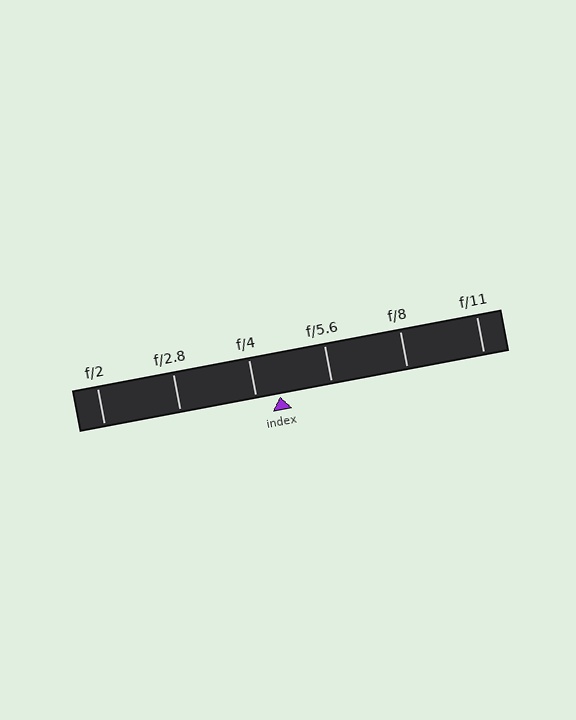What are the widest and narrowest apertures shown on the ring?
The widest aperture shown is f/2 and the narrowest is f/11.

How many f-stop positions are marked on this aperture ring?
There are 6 f-stop positions marked.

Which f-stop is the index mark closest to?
The index mark is closest to f/4.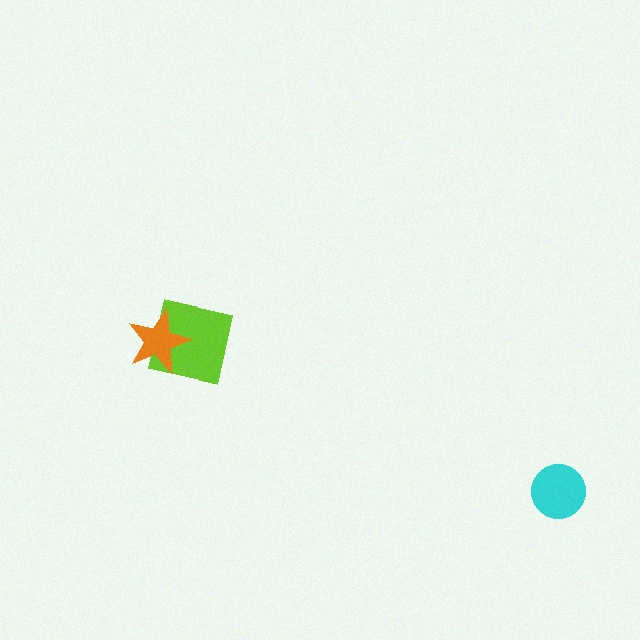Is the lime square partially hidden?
Yes, it is partially covered by another shape.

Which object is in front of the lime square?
The orange star is in front of the lime square.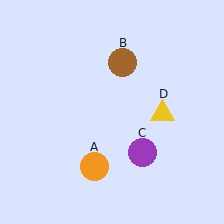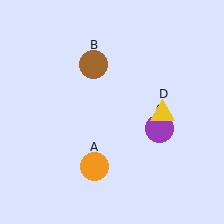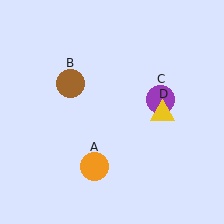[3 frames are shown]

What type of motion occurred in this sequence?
The brown circle (object B), purple circle (object C) rotated counterclockwise around the center of the scene.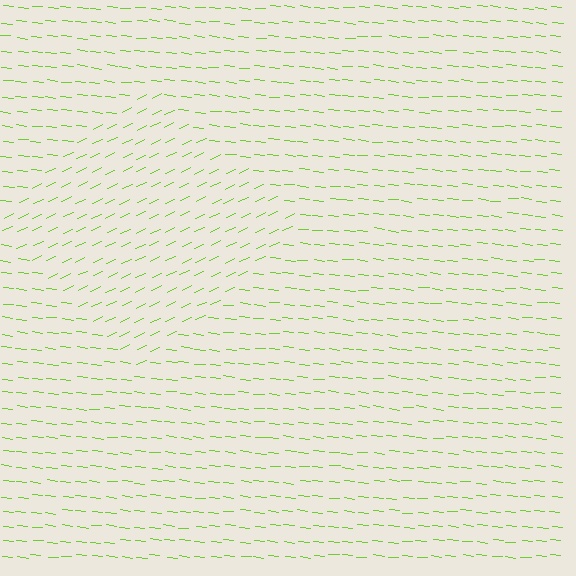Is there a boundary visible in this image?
Yes, there is a texture boundary formed by a change in line orientation.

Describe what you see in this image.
The image is filled with small lime line segments. A diamond region in the image has lines oriented differently from the surrounding lines, creating a visible texture boundary.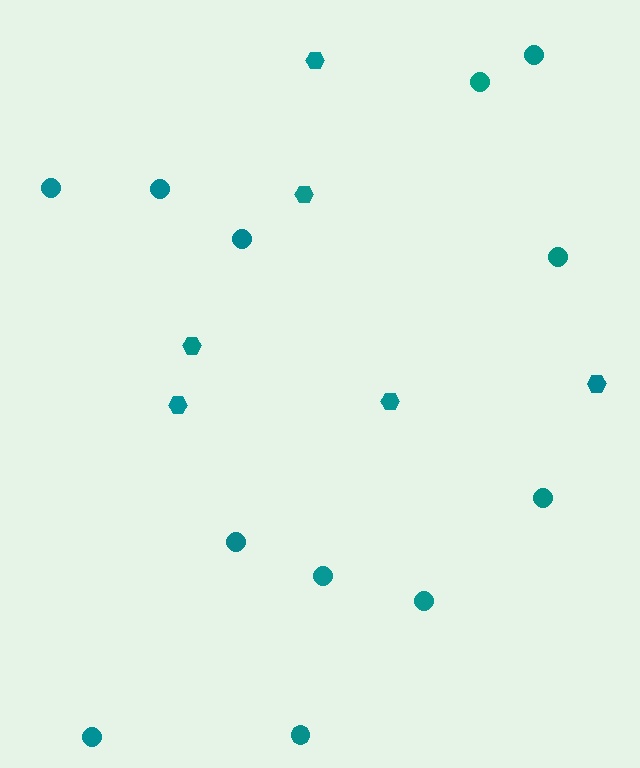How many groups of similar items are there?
There are 2 groups: one group of hexagons (6) and one group of circles (12).